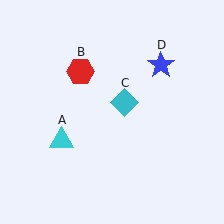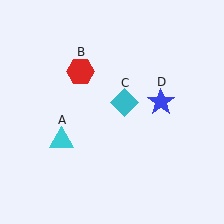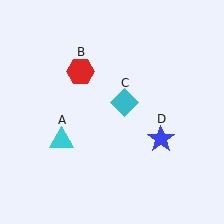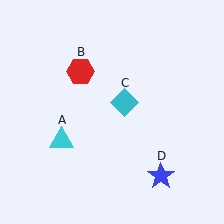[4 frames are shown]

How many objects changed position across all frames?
1 object changed position: blue star (object D).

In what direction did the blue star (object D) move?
The blue star (object D) moved down.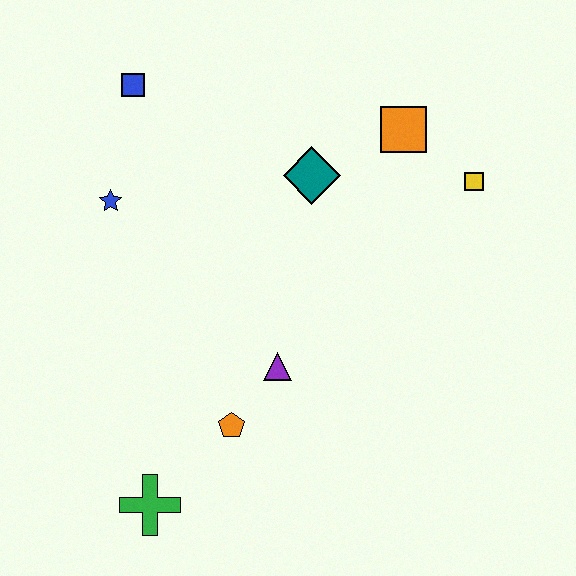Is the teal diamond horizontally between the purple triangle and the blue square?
No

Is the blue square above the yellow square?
Yes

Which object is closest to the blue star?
The blue square is closest to the blue star.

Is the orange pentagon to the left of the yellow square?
Yes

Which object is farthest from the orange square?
The green cross is farthest from the orange square.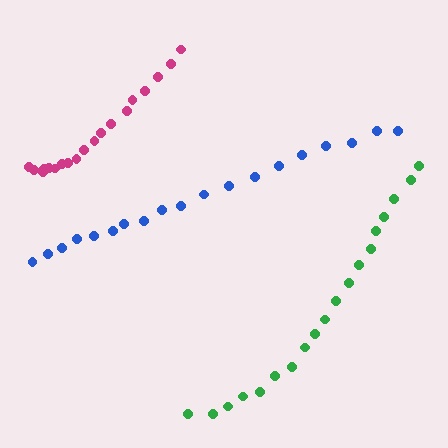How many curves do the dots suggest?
There are 3 distinct paths.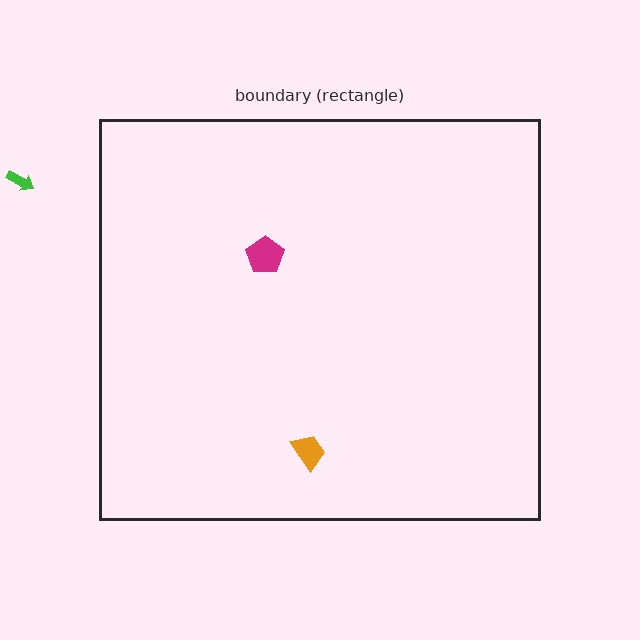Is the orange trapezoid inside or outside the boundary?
Inside.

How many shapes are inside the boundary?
2 inside, 1 outside.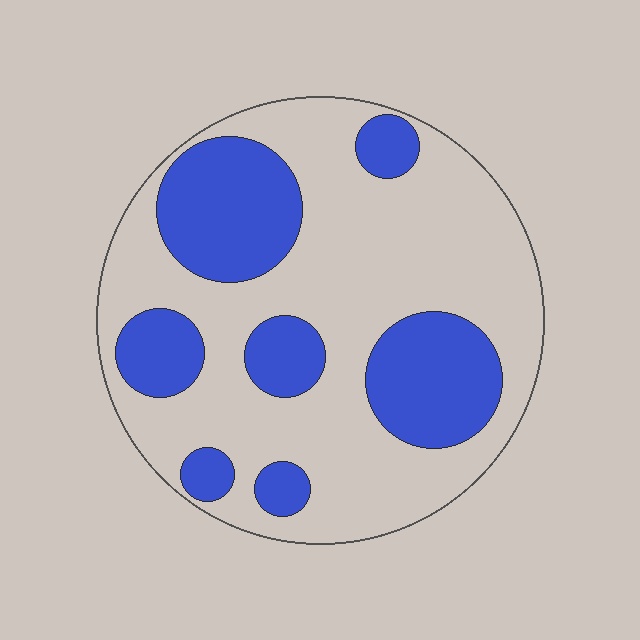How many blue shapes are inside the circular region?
7.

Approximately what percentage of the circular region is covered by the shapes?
Approximately 35%.